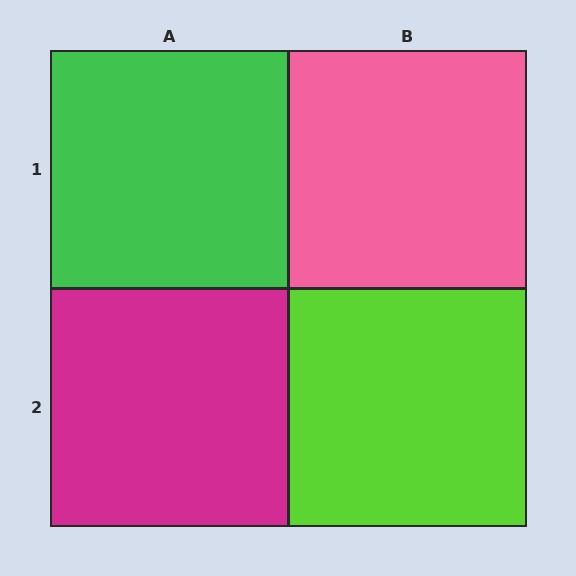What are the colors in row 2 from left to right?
Magenta, lime.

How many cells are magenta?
1 cell is magenta.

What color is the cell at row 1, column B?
Pink.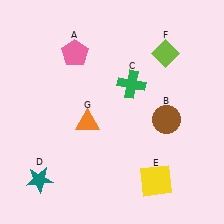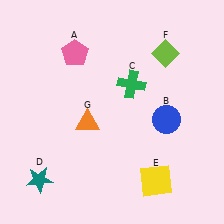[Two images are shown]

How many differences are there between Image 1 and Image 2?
There is 1 difference between the two images.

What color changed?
The circle (B) changed from brown in Image 1 to blue in Image 2.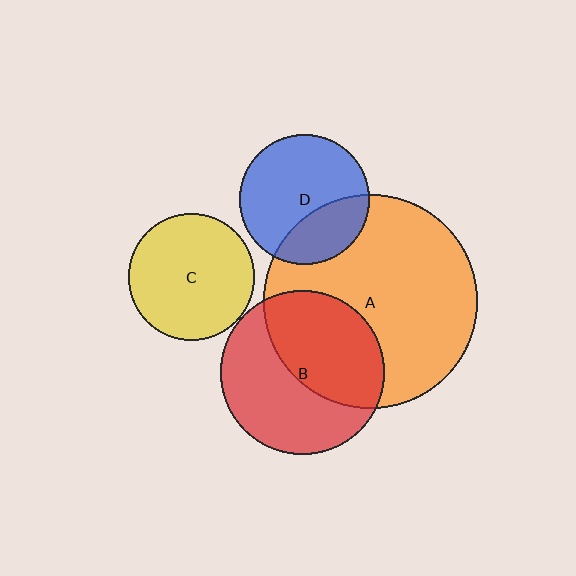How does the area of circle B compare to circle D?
Approximately 1.6 times.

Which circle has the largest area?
Circle A (orange).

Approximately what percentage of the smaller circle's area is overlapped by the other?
Approximately 30%.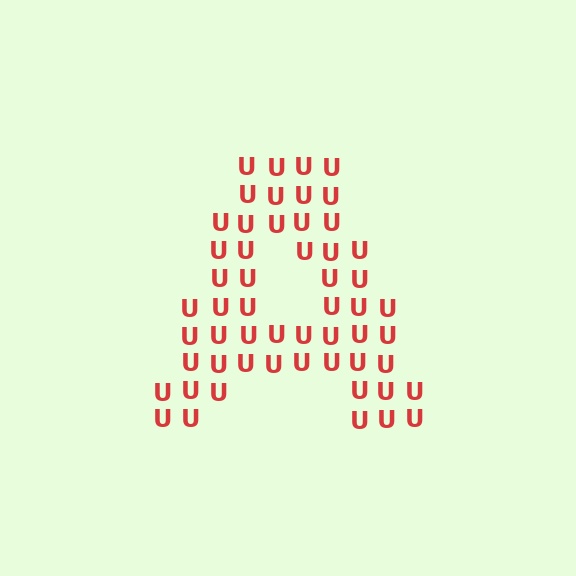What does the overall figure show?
The overall figure shows the letter A.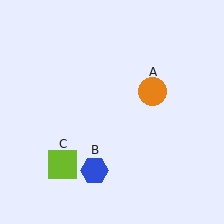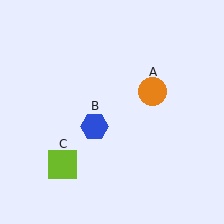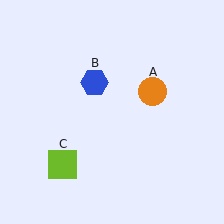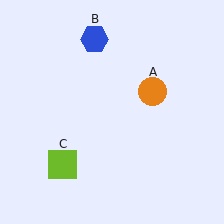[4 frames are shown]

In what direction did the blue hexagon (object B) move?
The blue hexagon (object B) moved up.